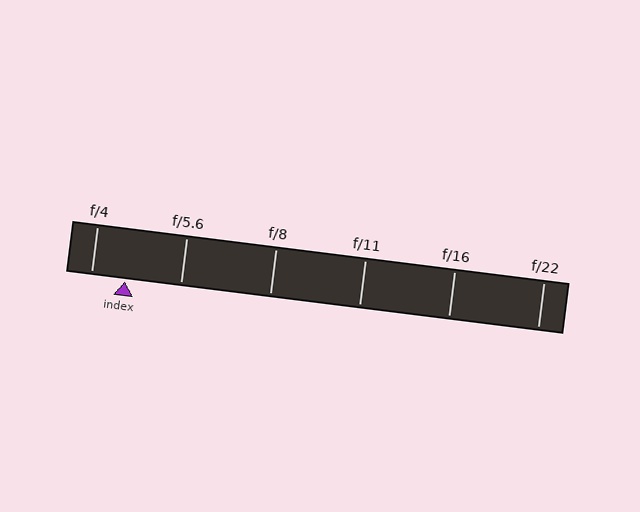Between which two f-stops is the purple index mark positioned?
The index mark is between f/4 and f/5.6.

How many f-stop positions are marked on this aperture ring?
There are 6 f-stop positions marked.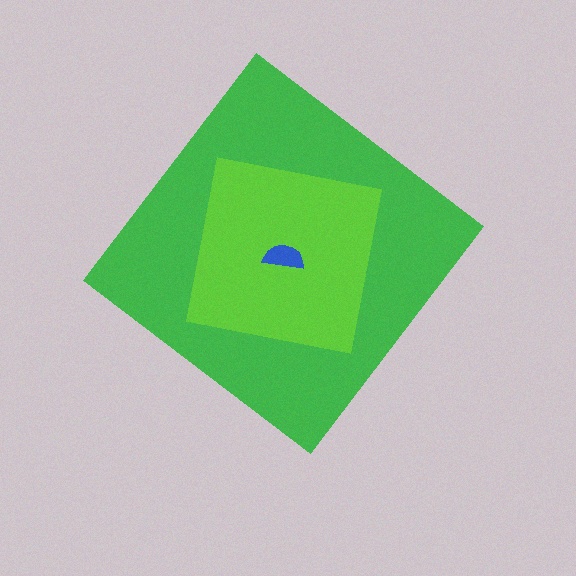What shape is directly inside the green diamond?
The lime square.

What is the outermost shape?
The green diamond.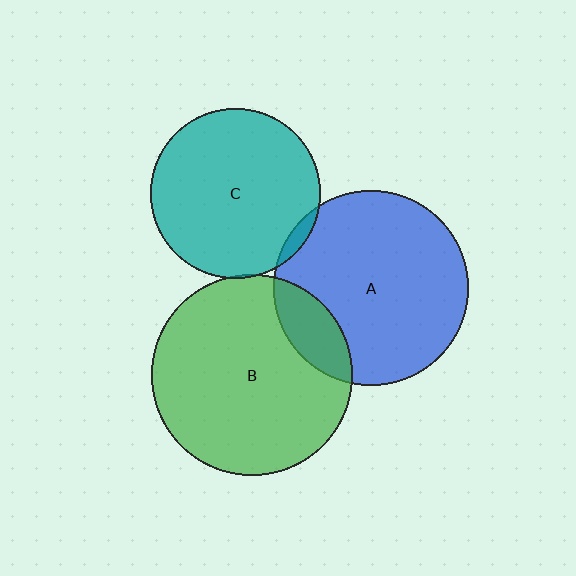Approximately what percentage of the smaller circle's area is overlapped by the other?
Approximately 5%.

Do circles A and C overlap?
Yes.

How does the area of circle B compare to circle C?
Approximately 1.4 times.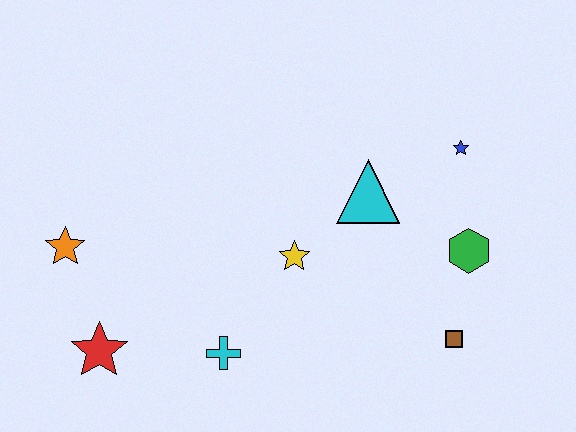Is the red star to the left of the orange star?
No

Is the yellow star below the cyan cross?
No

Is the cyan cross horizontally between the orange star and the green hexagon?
Yes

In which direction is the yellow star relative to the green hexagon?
The yellow star is to the left of the green hexagon.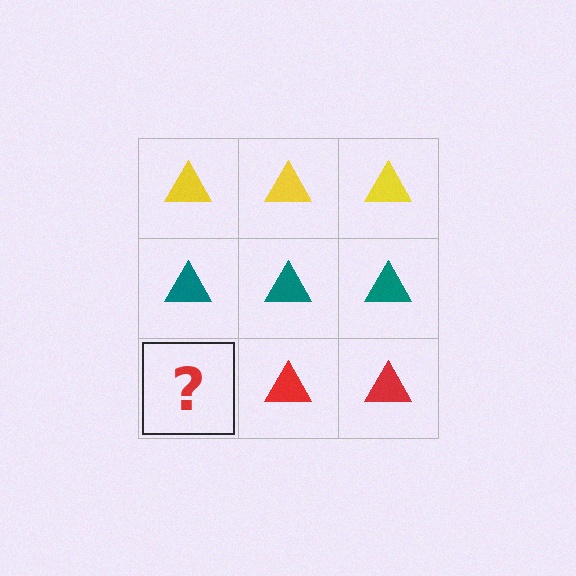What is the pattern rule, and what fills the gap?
The rule is that each row has a consistent color. The gap should be filled with a red triangle.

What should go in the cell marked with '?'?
The missing cell should contain a red triangle.